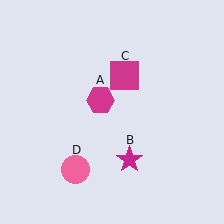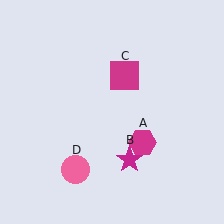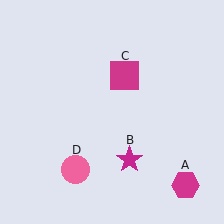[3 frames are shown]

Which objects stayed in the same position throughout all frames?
Magenta star (object B) and magenta square (object C) and pink circle (object D) remained stationary.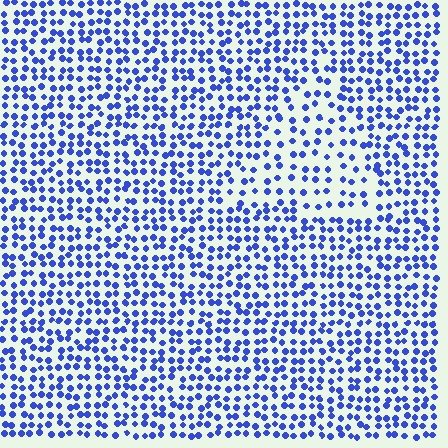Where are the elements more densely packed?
The elements are more densely packed outside the triangle boundary.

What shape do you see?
I see a triangle.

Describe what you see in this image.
The image contains small blue elements arranged at two different densities. A triangle-shaped region is visible where the elements are less densely packed than the surrounding area.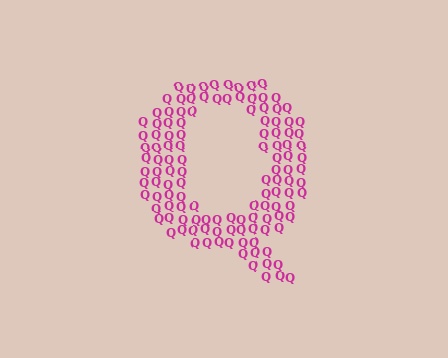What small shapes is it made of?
It is made of small letter Q's.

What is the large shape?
The large shape is the letter Q.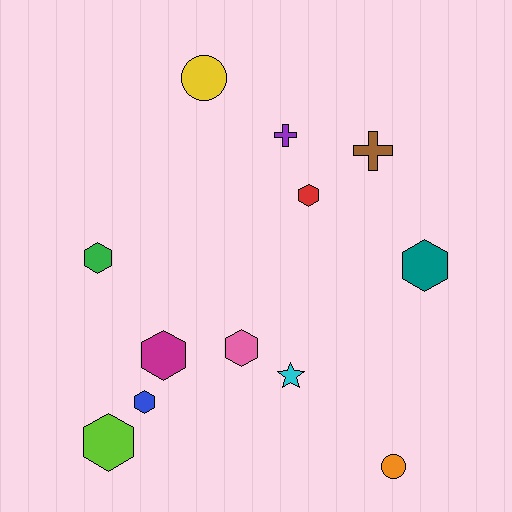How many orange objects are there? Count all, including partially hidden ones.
There is 1 orange object.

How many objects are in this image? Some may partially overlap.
There are 12 objects.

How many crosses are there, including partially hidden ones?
There are 2 crosses.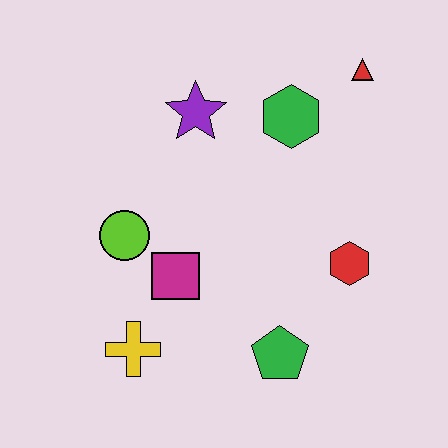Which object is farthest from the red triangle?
The yellow cross is farthest from the red triangle.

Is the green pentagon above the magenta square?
No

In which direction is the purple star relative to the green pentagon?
The purple star is above the green pentagon.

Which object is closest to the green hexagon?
The red triangle is closest to the green hexagon.